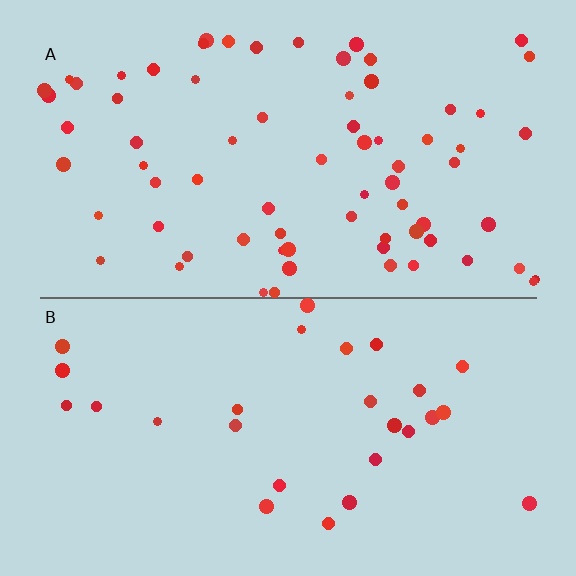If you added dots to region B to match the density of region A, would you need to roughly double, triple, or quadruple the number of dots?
Approximately triple.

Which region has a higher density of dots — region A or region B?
A (the top).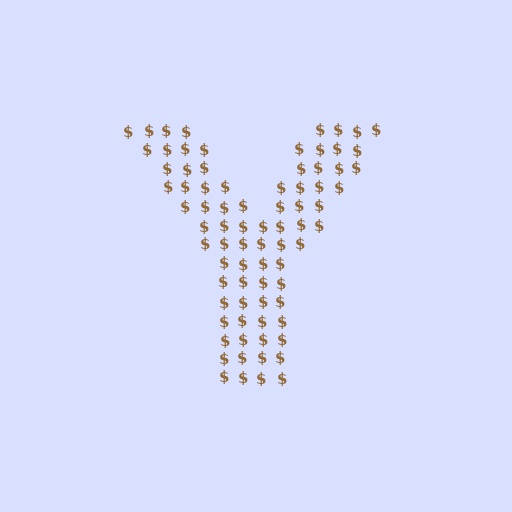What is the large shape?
The large shape is the letter Y.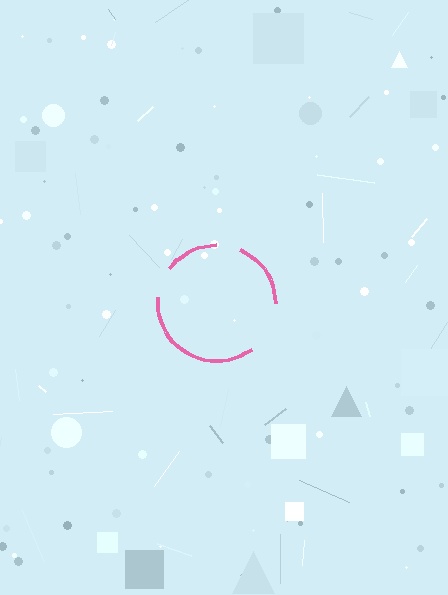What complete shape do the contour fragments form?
The contour fragments form a circle.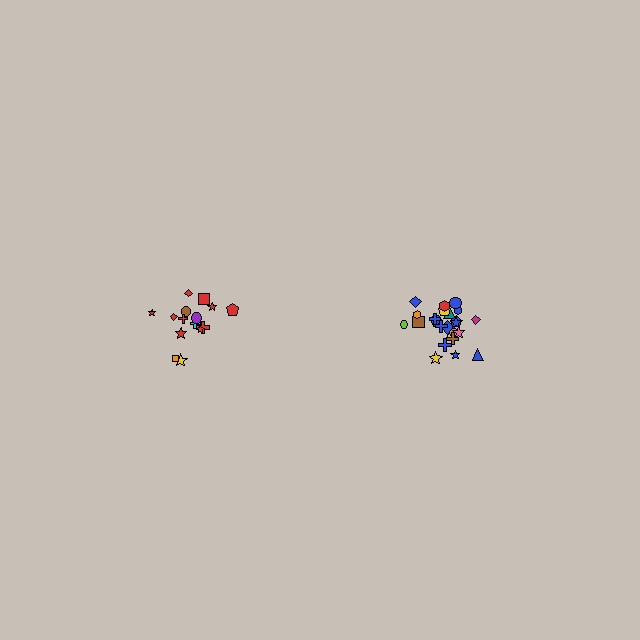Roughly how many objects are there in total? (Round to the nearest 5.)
Roughly 40 objects in total.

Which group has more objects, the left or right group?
The right group.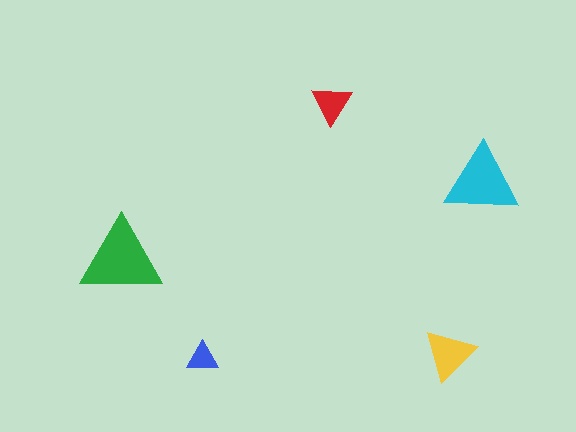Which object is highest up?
The red triangle is topmost.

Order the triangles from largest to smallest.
the green one, the cyan one, the yellow one, the red one, the blue one.